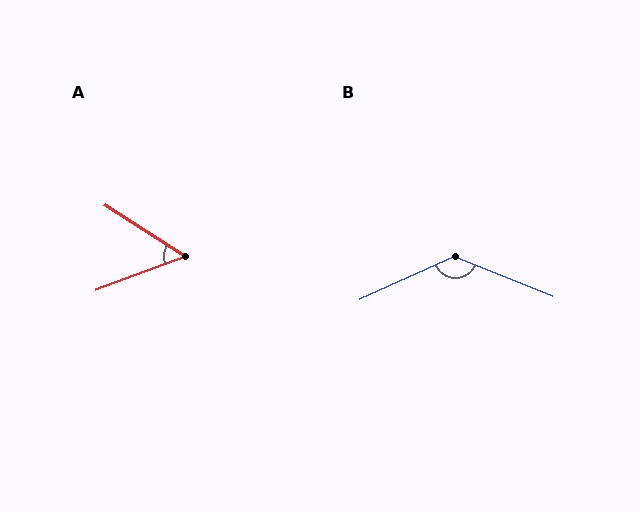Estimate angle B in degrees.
Approximately 133 degrees.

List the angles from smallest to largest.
A (53°), B (133°).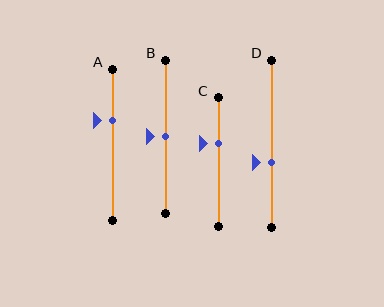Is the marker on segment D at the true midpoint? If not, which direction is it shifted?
No, the marker on segment D is shifted downward by about 11% of the segment length.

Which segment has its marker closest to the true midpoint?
Segment B has its marker closest to the true midpoint.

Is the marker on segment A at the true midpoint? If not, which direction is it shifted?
No, the marker on segment A is shifted upward by about 16% of the segment length.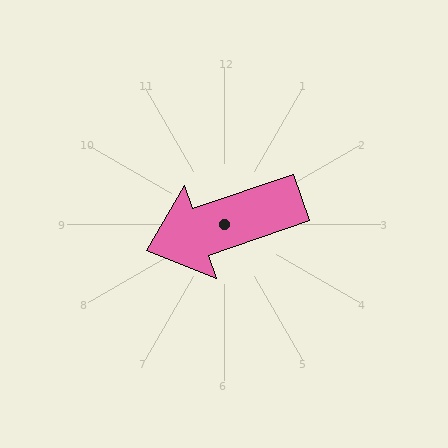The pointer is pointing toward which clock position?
Roughly 8 o'clock.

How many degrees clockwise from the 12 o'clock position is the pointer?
Approximately 251 degrees.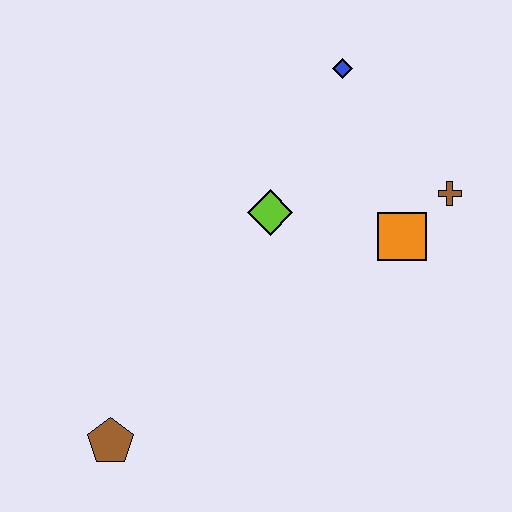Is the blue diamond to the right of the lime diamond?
Yes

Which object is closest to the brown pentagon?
The lime diamond is closest to the brown pentagon.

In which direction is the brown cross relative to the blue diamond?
The brown cross is below the blue diamond.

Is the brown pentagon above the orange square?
No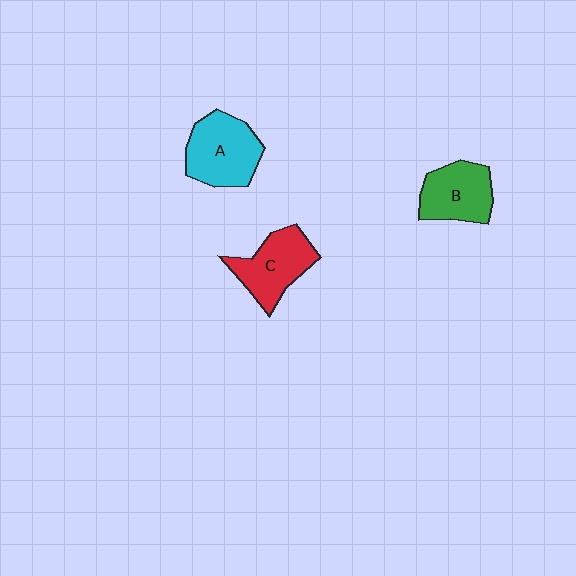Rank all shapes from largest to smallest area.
From largest to smallest: A (cyan), C (red), B (green).